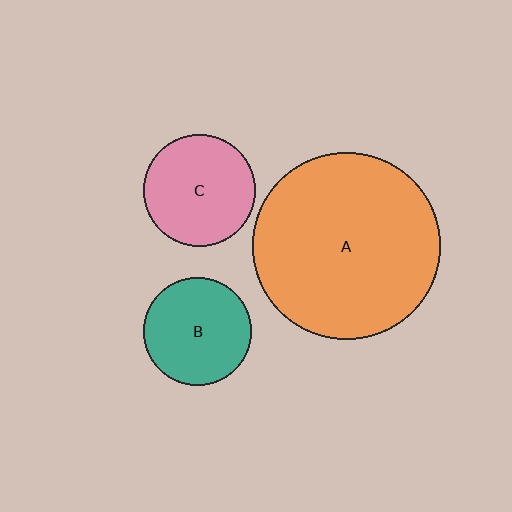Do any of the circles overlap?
No, none of the circles overlap.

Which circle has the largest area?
Circle A (orange).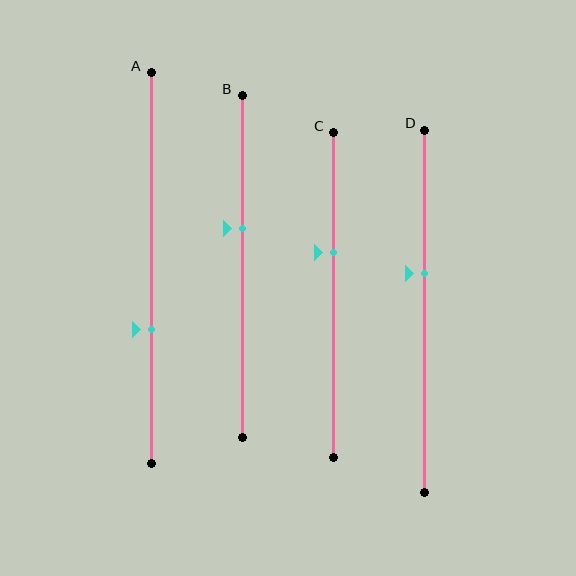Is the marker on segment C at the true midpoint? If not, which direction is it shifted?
No, the marker on segment C is shifted upward by about 13% of the segment length.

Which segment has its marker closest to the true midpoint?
Segment D has its marker closest to the true midpoint.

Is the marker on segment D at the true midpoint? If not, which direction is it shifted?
No, the marker on segment D is shifted upward by about 10% of the segment length.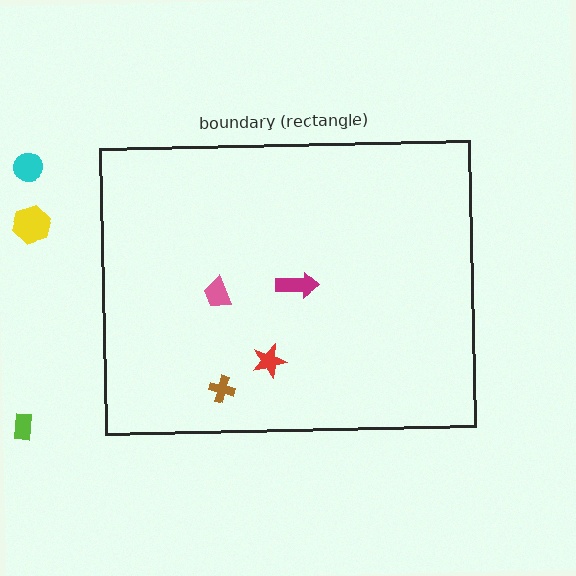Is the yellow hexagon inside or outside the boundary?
Outside.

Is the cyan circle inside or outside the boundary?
Outside.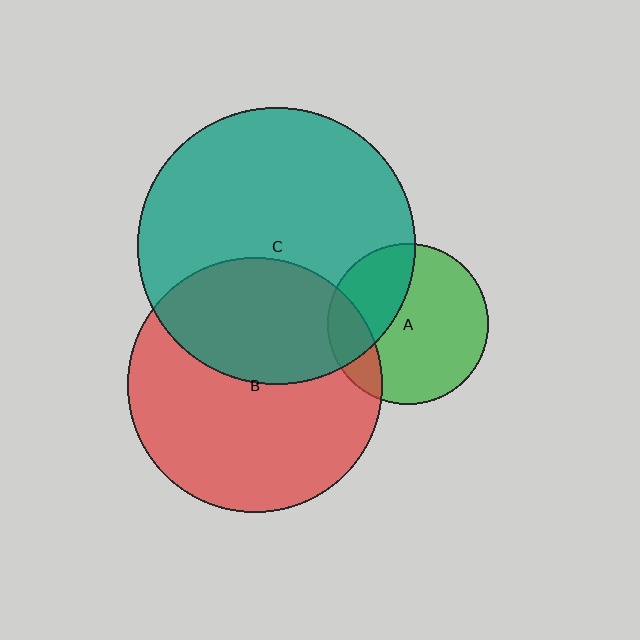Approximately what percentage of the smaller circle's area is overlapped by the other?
Approximately 20%.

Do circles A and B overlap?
Yes.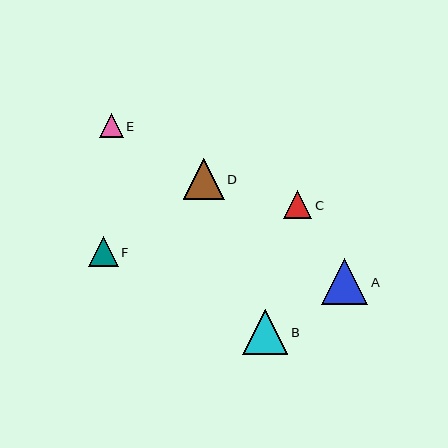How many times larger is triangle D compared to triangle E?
Triangle D is approximately 1.7 times the size of triangle E.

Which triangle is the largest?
Triangle A is the largest with a size of approximately 46 pixels.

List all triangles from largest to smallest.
From largest to smallest: A, B, D, F, C, E.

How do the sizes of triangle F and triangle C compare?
Triangle F and triangle C are approximately the same size.